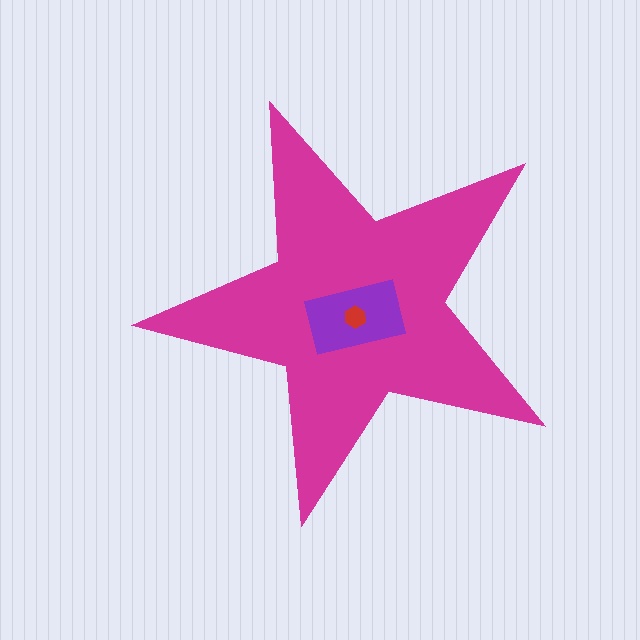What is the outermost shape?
The magenta star.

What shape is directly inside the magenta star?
The purple rectangle.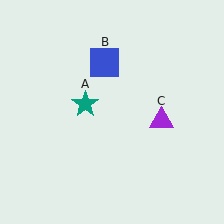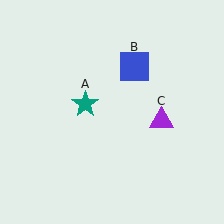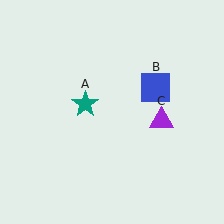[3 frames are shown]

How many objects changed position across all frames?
1 object changed position: blue square (object B).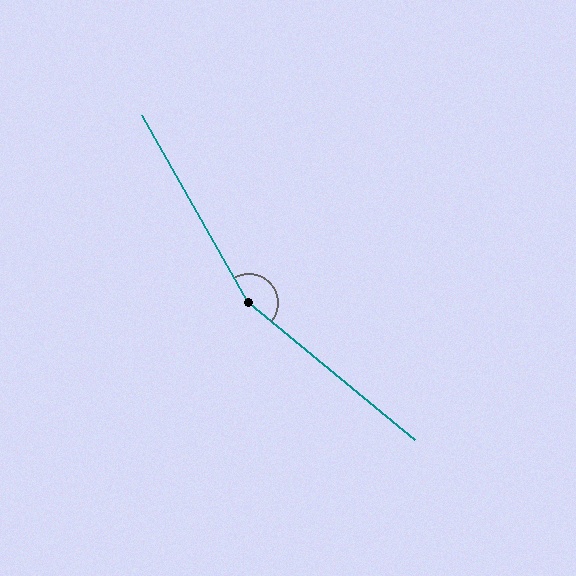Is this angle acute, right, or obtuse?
It is obtuse.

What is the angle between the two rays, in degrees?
Approximately 159 degrees.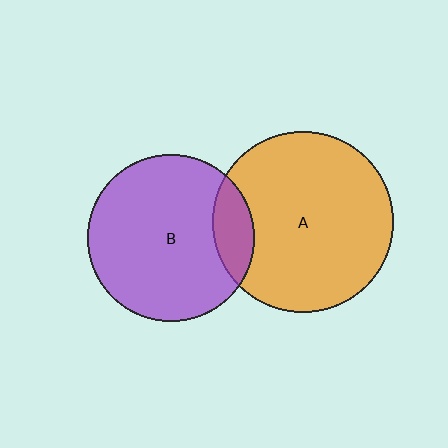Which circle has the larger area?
Circle A (orange).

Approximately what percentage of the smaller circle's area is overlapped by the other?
Approximately 15%.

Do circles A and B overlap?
Yes.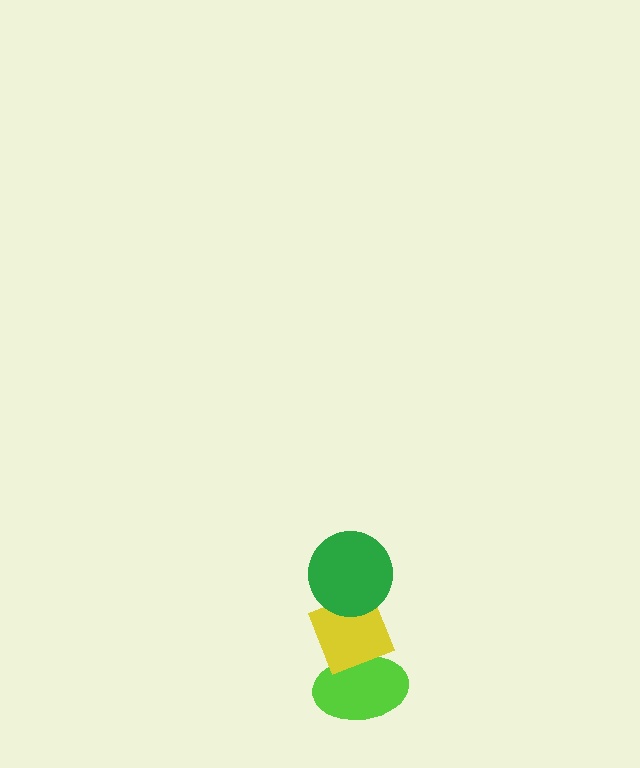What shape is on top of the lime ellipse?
The yellow diamond is on top of the lime ellipse.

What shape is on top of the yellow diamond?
The green circle is on top of the yellow diamond.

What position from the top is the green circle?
The green circle is 1st from the top.